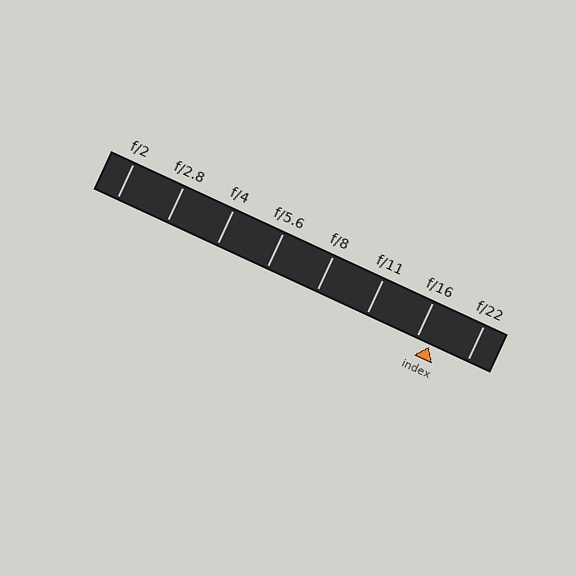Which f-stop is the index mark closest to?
The index mark is closest to f/16.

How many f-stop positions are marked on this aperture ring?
There are 8 f-stop positions marked.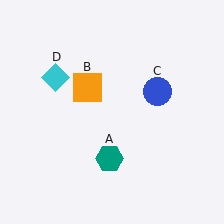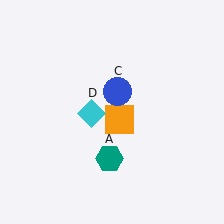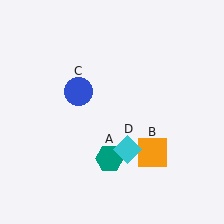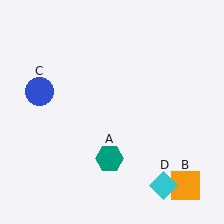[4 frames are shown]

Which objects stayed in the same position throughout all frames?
Teal hexagon (object A) remained stationary.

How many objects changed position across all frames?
3 objects changed position: orange square (object B), blue circle (object C), cyan diamond (object D).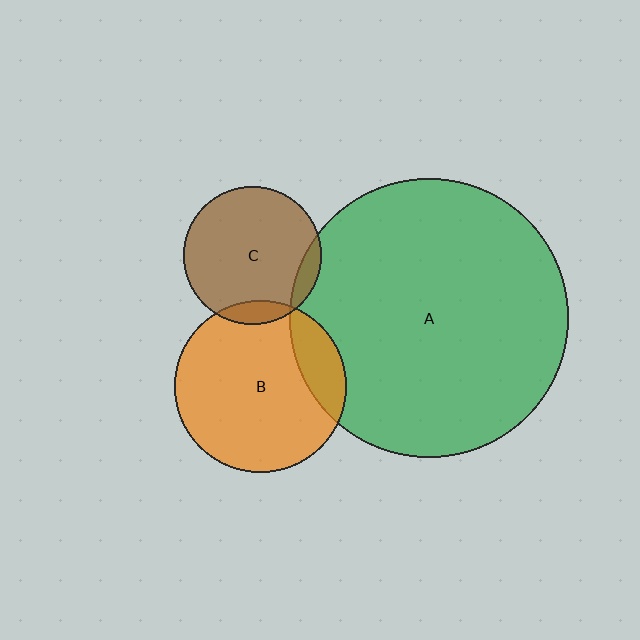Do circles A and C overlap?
Yes.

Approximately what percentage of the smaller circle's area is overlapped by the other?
Approximately 10%.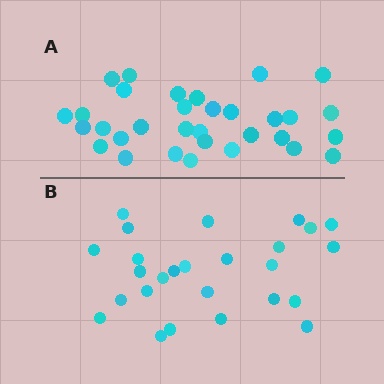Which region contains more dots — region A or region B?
Region A (the top region) has more dots.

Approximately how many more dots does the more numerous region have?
Region A has about 6 more dots than region B.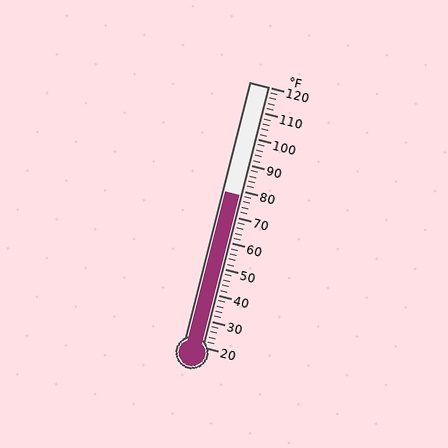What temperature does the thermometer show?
The thermometer shows approximately 78°F.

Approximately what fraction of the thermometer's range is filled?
The thermometer is filled to approximately 60% of its range.